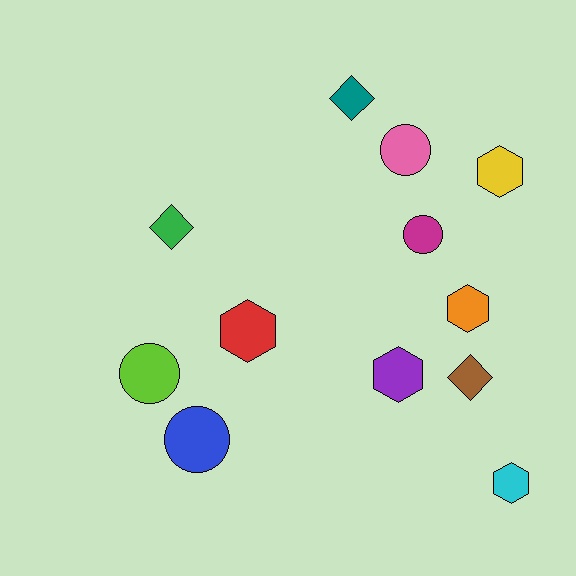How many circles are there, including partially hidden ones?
There are 4 circles.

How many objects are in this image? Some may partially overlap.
There are 12 objects.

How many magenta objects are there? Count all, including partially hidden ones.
There is 1 magenta object.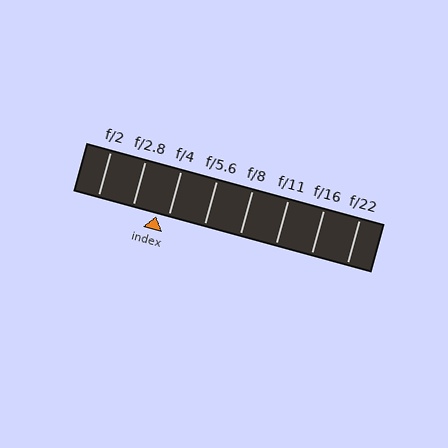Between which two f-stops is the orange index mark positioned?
The index mark is between f/2.8 and f/4.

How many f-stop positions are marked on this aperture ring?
There are 8 f-stop positions marked.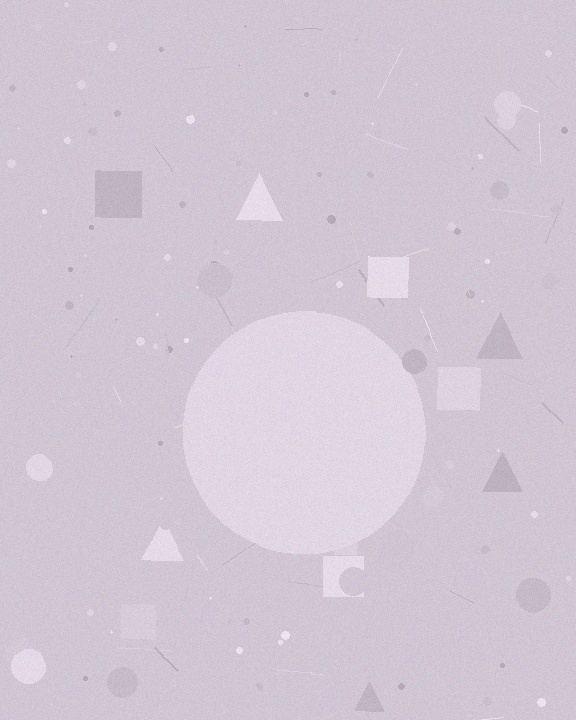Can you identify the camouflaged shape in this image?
The camouflaged shape is a circle.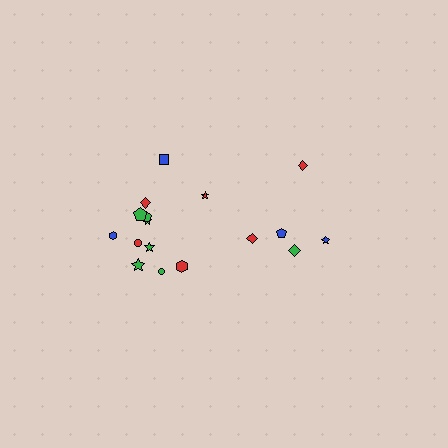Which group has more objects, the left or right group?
The left group.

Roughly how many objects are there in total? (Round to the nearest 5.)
Roughly 15 objects in total.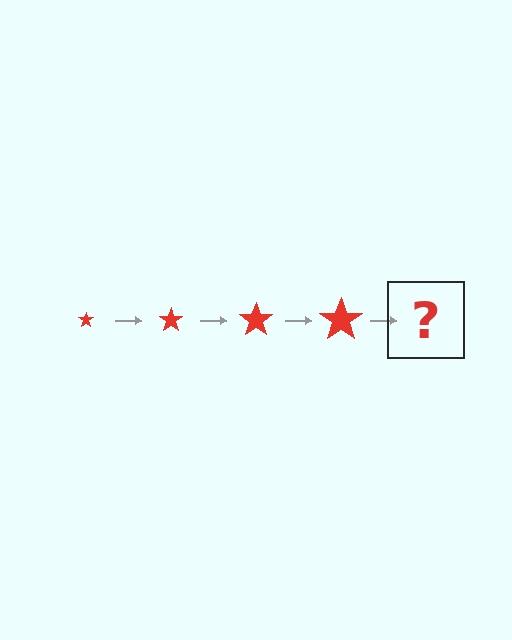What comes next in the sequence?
The next element should be a red star, larger than the previous one.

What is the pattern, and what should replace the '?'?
The pattern is that the star gets progressively larger each step. The '?' should be a red star, larger than the previous one.